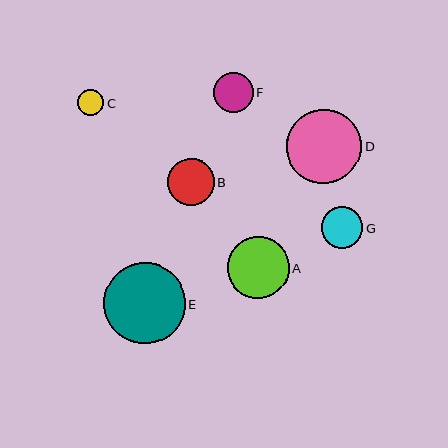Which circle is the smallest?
Circle C is the smallest with a size of approximately 26 pixels.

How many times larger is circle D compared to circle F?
Circle D is approximately 1.9 times the size of circle F.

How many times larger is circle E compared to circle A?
Circle E is approximately 1.3 times the size of circle A.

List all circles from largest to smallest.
From largest to smallest: E, D, A, B, G, F, C.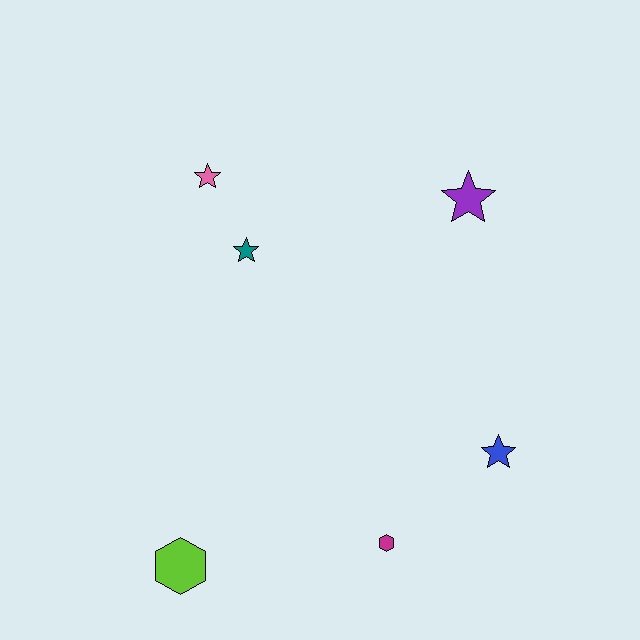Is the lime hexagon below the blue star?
Yes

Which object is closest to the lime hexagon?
The magenta hexagon is closest to the lime hexagon.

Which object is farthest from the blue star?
The pink star is farthest from the blue star.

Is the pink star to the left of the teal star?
Yes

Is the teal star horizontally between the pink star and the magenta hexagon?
Yes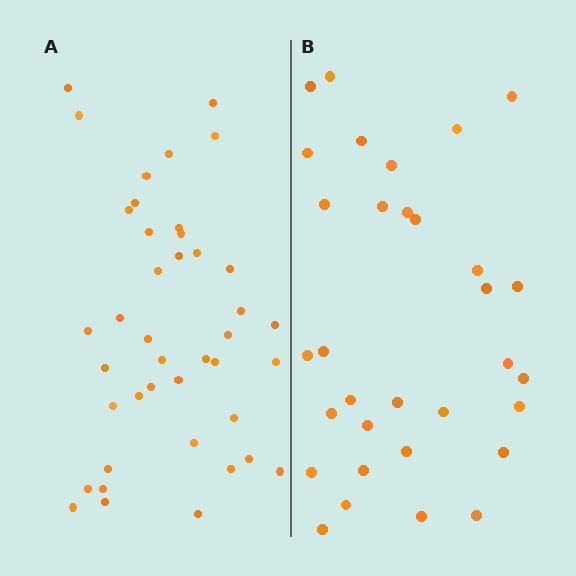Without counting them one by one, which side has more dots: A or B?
Region A (the left region) has more dots.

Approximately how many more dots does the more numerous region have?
Region A has roughly 8 or so more dots than region B.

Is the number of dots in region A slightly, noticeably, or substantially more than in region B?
Region A has noticeably more, but not dramatically so. The ratio is roughly 1.3 to 1.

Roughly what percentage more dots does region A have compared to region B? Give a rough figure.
About 30% more.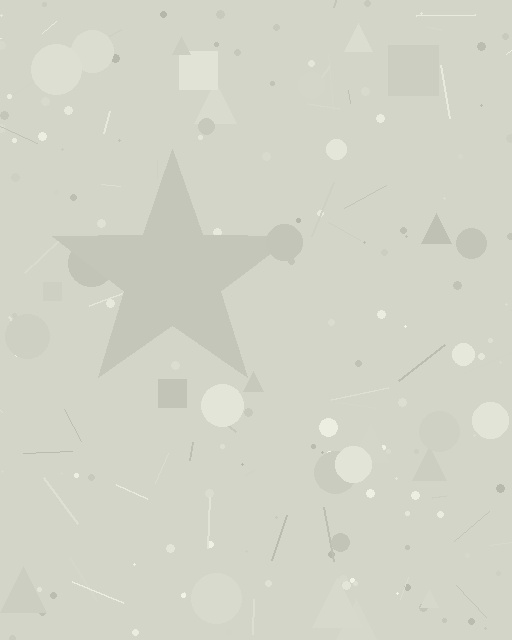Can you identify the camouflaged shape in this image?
The camouflaged shape is a star.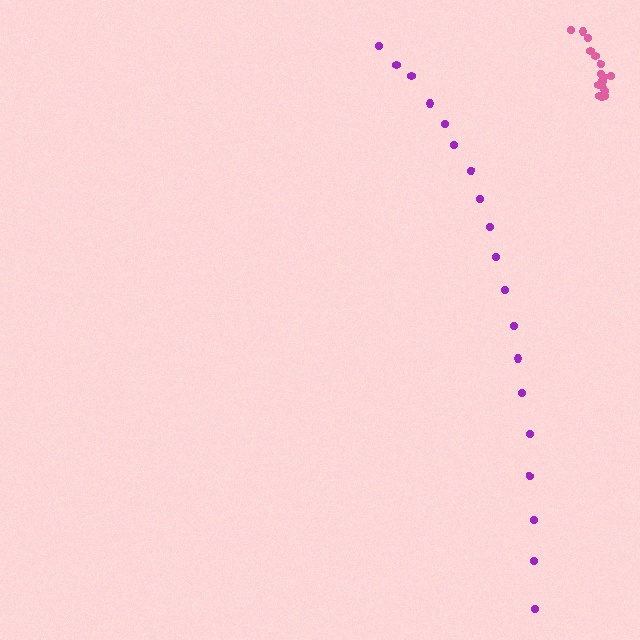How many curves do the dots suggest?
There are 2 distinct paths.